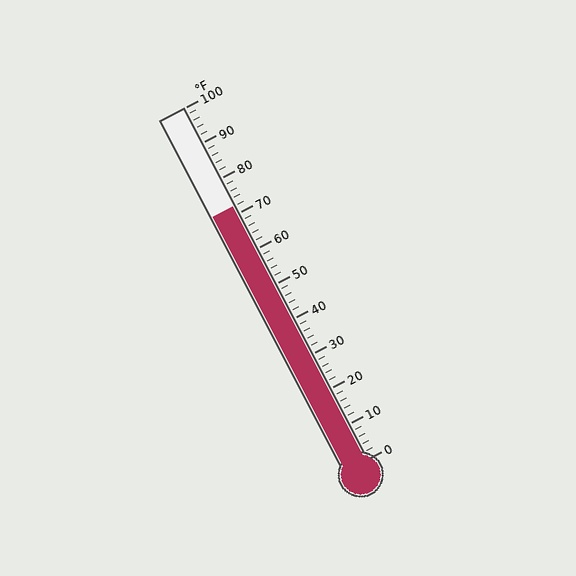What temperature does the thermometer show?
The thermometer shows approximately 72°F.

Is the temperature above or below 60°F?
The temperature is above 60°F.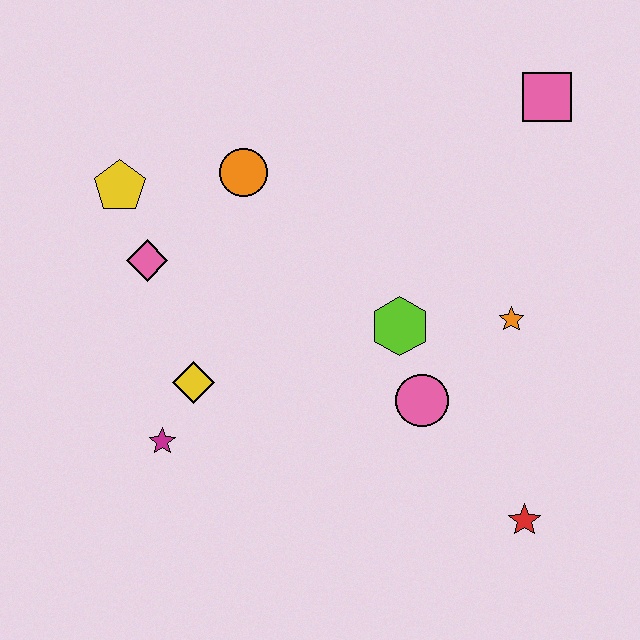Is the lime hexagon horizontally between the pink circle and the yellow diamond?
Yes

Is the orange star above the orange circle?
No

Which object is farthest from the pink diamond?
The red star is farthest from the pink diamond.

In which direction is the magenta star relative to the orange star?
The magenta star is to the left of the orange star.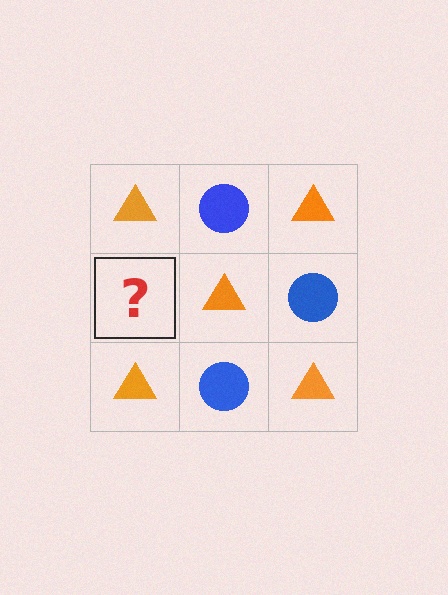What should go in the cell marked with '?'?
The missing cell should contain a blue circle.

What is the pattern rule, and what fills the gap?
The rule is that it alternates orange triangle and blue circle in a checkerboard pattern. The gap should be filled with a blue circle.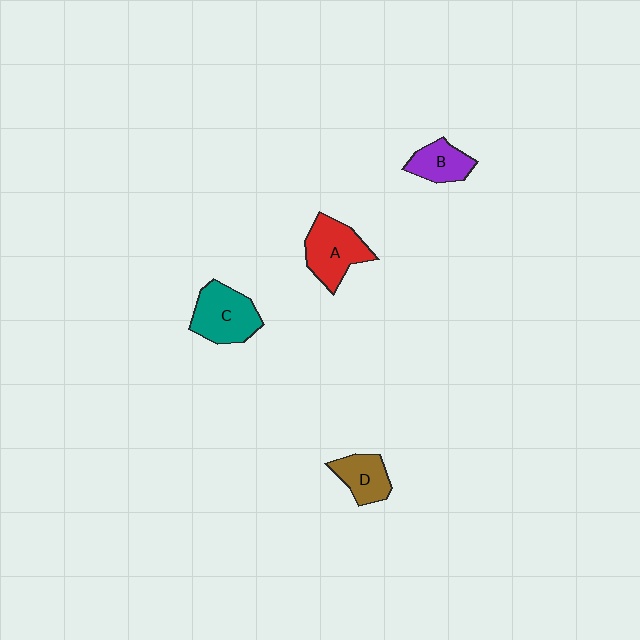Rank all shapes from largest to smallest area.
From largest to smallest: C (teal), A (red), D (brown), B (purple).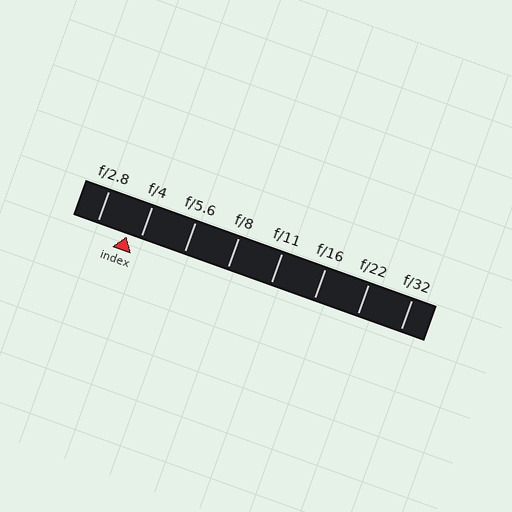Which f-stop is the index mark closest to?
The index mark is closest to f/4.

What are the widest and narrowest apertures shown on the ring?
The widest aperture shown is f/2.8 and the narrowest is f/32.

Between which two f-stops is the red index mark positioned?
The index mark is between f/2.8 and f/4.